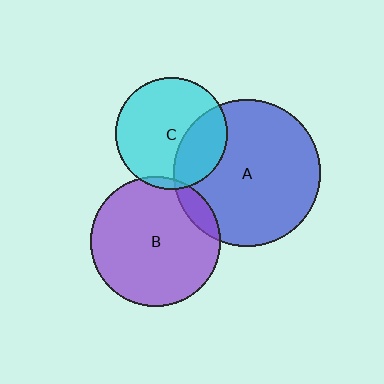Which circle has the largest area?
Circle A (blue).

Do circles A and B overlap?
Yes.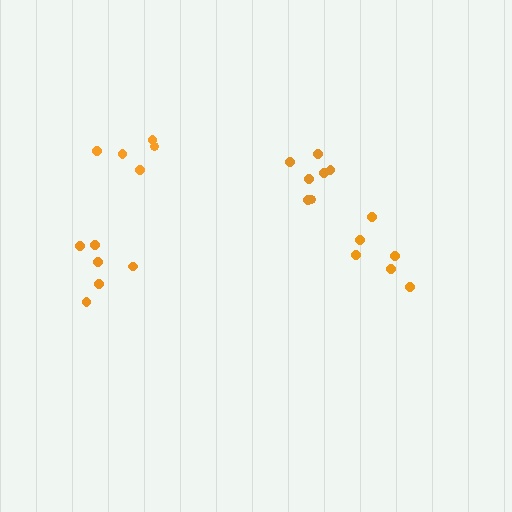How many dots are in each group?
Group 1: 6 dots, Group 2: 6 dots, Group 3: 7 dots, Group 4: 5 dots (24 total).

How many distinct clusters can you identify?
There are 4 distinct clusters.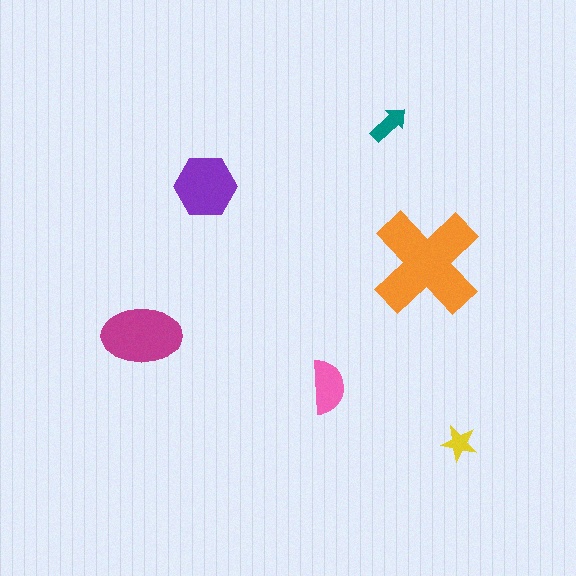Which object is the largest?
The orange cross.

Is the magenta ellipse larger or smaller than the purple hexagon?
Larger.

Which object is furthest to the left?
The magenta ellipse is leftmost.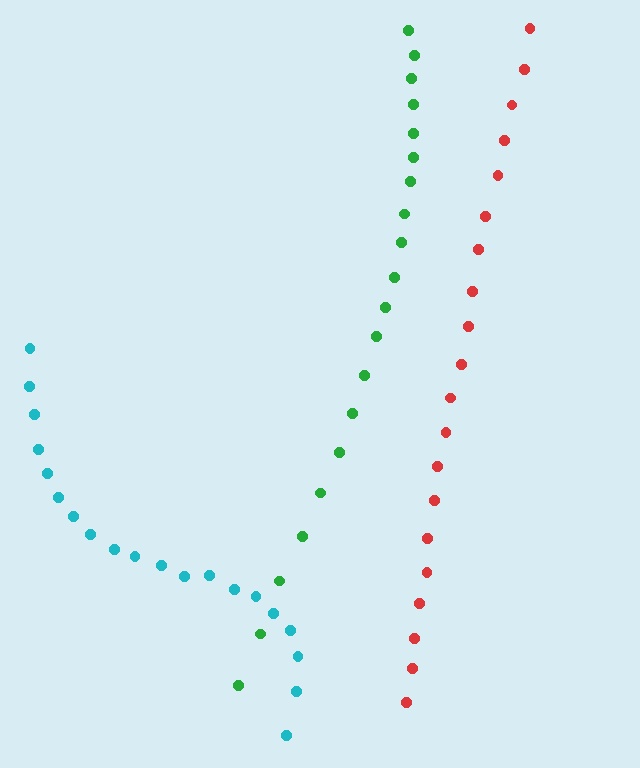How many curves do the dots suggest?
There are 3 distinct paths.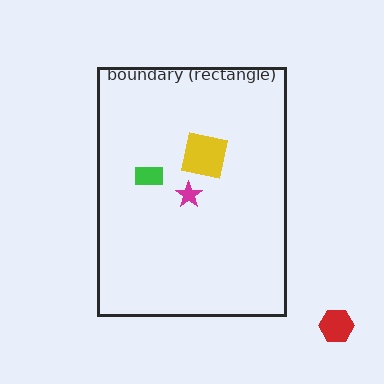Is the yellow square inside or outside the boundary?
Inside.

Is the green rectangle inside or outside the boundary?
Inside.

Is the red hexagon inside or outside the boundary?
Outside.